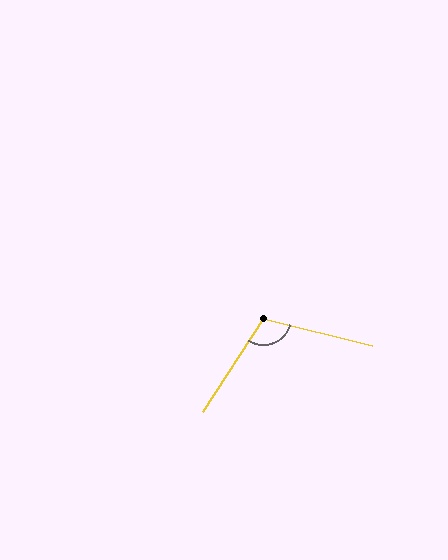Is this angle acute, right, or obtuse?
It is obtuse.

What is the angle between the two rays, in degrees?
Approximately 109 degrees.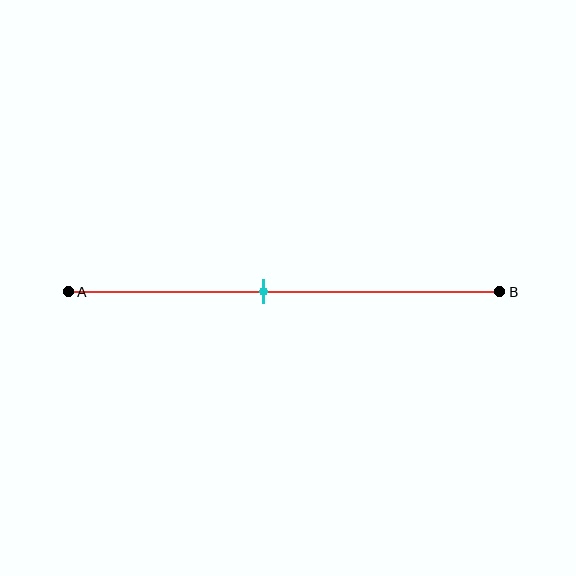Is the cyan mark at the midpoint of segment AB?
No, the mark is at about 45% from A, not at the 50% midpoint.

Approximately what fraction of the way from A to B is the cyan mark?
The cyan mark is approximately 45% of the way from A to B.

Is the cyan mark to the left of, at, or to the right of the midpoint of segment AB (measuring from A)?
The cyan mark is to the left of the midpoint of segment AB.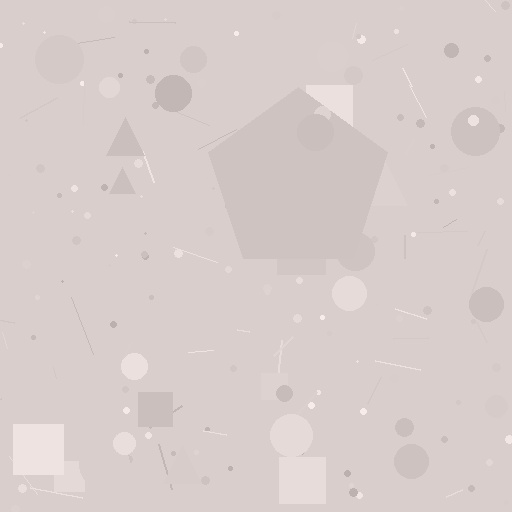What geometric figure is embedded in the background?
A pentagon is embedded in the background.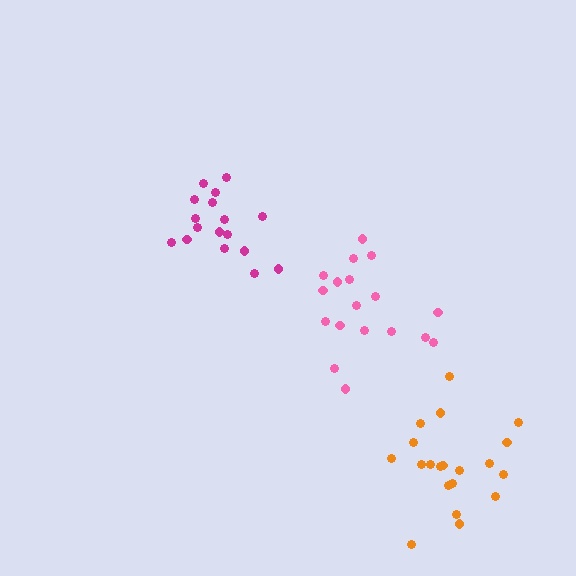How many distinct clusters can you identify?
There are 3 distinct clusters.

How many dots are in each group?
Group 1: 18 dots, Group 2: 17 dots, Group 3: 20 dots (55 total).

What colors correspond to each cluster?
The clusters are colored: pink, magenta, orange.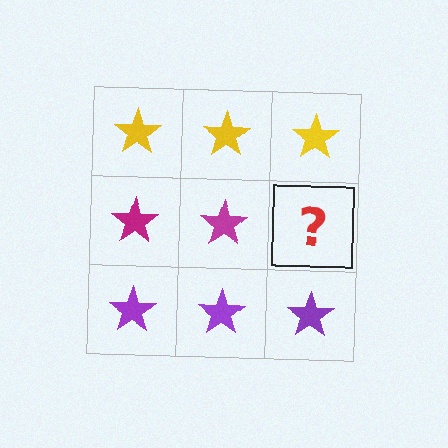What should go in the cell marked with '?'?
The missing cell should contain a magenta star.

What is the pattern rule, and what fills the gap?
The rule is that each row has a consistent color. The gap should be filled with a magenta star.